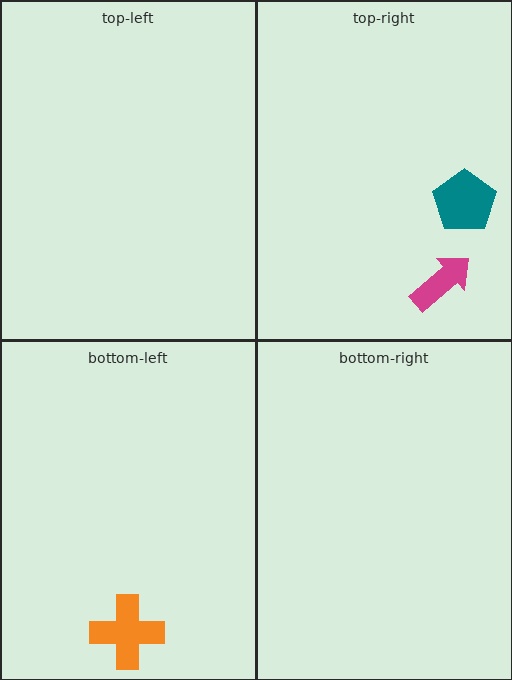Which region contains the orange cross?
The bottom-left region.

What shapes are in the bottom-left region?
The orange cross.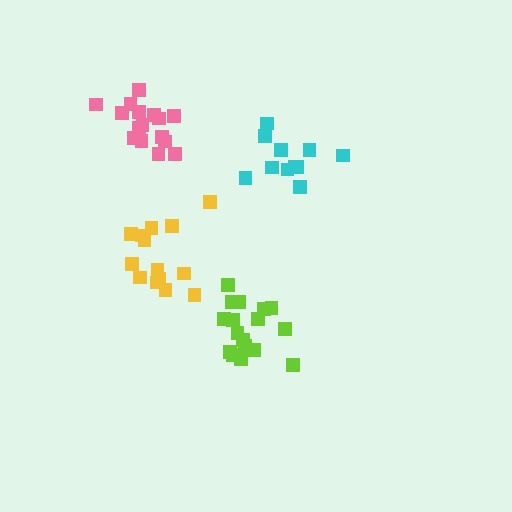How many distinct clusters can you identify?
There are 4 distinct clusters.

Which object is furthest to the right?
The cyan cluster is rightmost.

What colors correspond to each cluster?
The clusters are colored: lime, pink, yellow, cyan.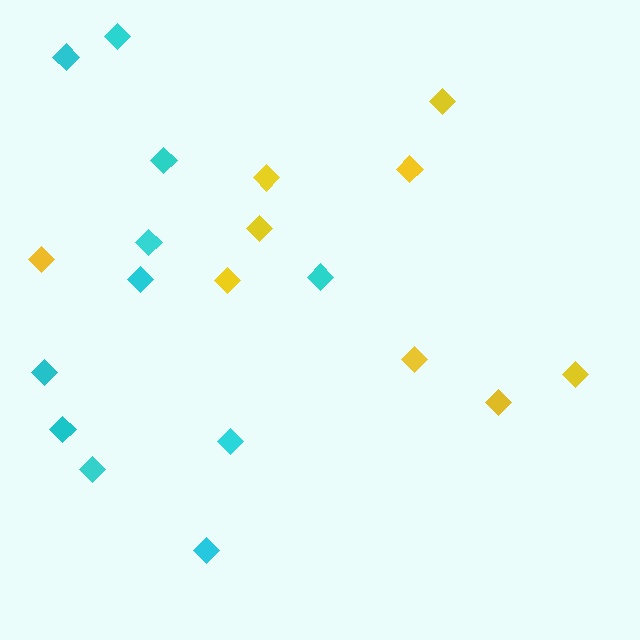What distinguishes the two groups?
There are 2 groups: one group of yellow diamonds (9) and one group of cyan diamonds (11).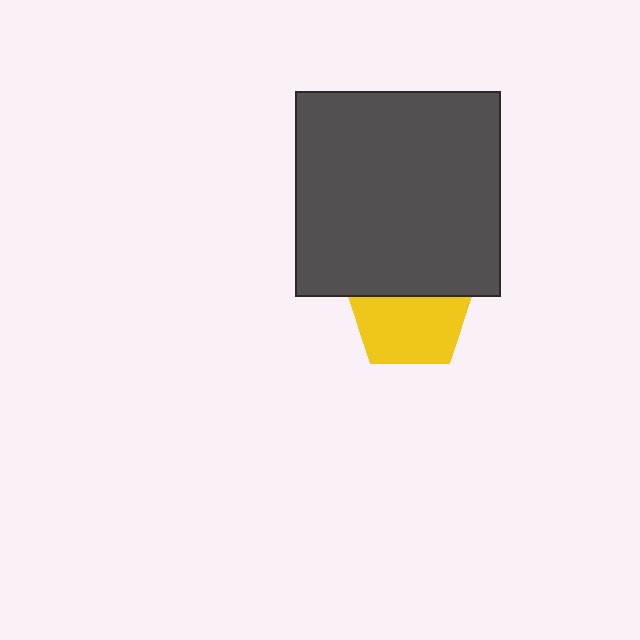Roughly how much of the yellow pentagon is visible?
About half of it is visible (roughly 61%).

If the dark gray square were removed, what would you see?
You would see the complete yellow pentagon.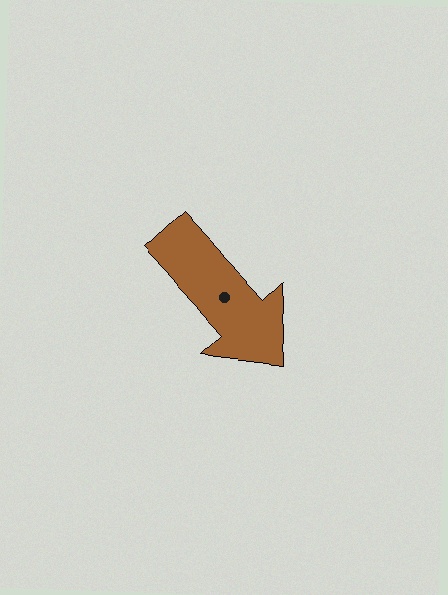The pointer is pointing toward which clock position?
Roughly 5 o'clock.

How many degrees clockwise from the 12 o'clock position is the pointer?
Approximately 137 degrees.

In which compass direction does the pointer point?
Southeast.